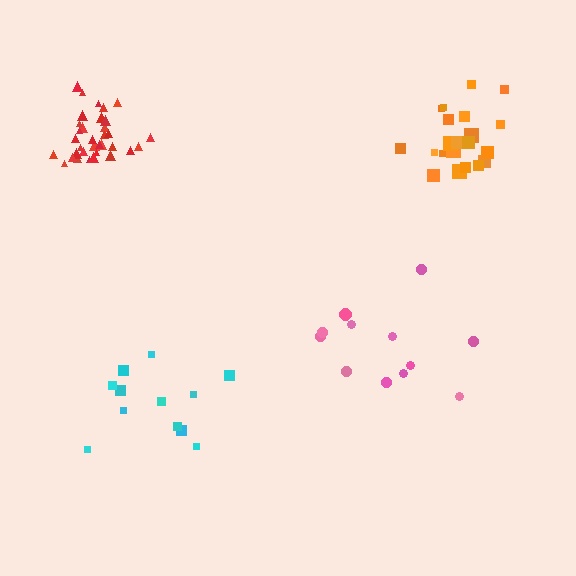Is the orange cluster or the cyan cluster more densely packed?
Orange.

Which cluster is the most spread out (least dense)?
Pink.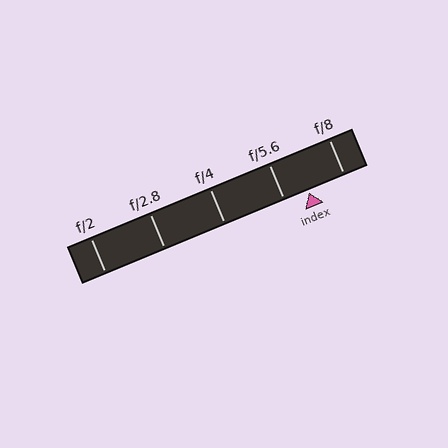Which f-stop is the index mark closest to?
The index mark is closest to f/5.6.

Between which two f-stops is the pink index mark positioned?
The index mark is between f/5.6 and f/8.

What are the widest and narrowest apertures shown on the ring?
The widest aperture shown is f/2 and the narrowest is f/8.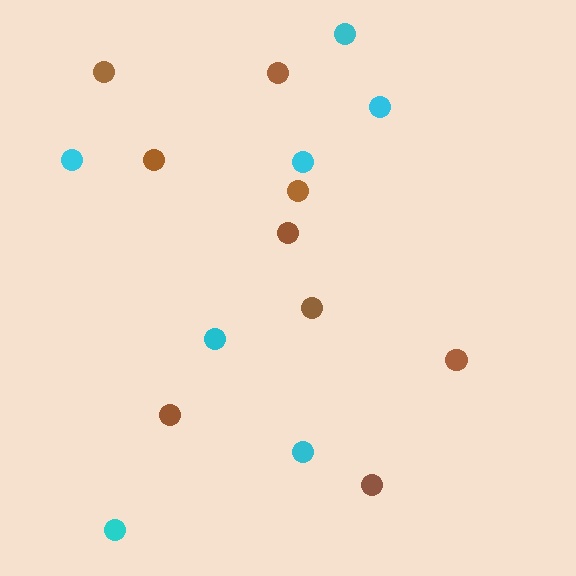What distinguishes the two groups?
There are 2 groups: one group of cyan circles (7) and one group of brown circles (9).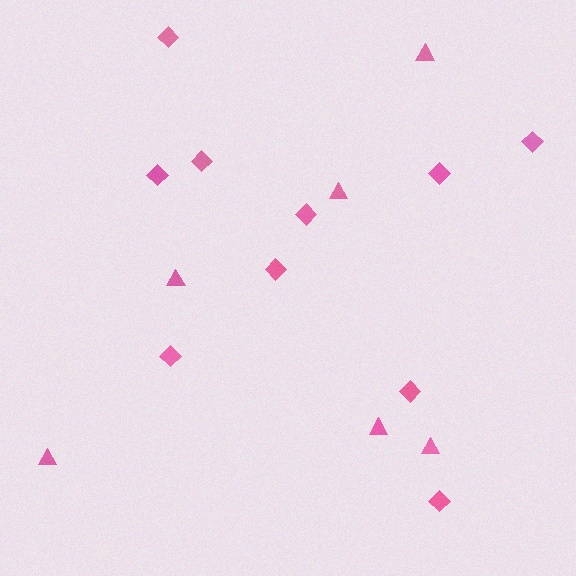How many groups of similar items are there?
There are 2 groups: one group of triangles (6) and one group of diamonds (10).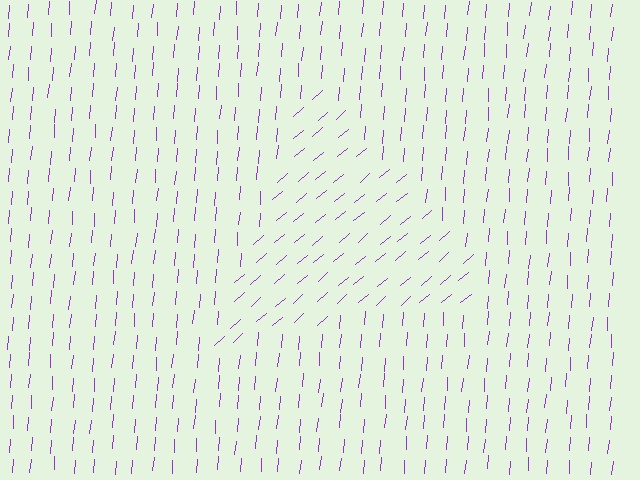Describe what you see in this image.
The image is filled with small purple line segments. A triangle region in the image has lines oriented differently from the surrounding lines, creating a visible texture boundary.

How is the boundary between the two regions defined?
The boundary is defined purely by a change in line orientation (approximately 45 degrees difference). All lines are the same color and thickness.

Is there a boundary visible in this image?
Yes, there is a texture boundary formed by a change in line orientation.